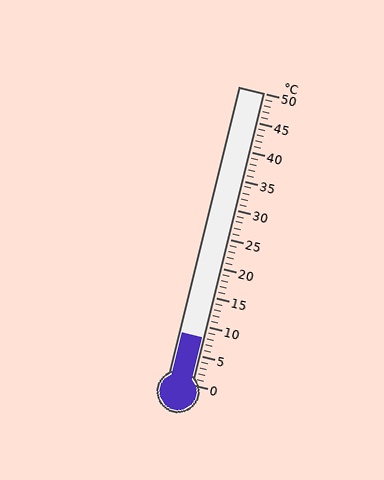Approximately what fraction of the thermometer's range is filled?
The thermometer is filled to approximately 15% of its range.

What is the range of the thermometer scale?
The thermometer scale ranges from 0°C to 50°C.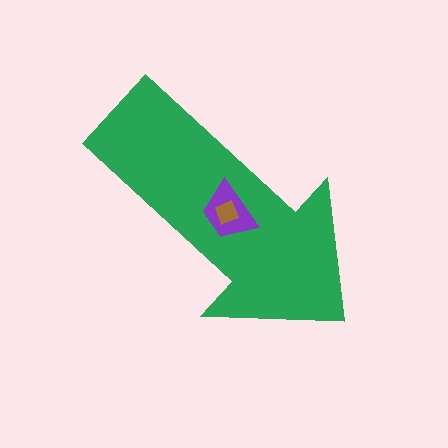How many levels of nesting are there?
3.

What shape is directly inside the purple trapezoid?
The brown diamond.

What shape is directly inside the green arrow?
The purple trapezoid.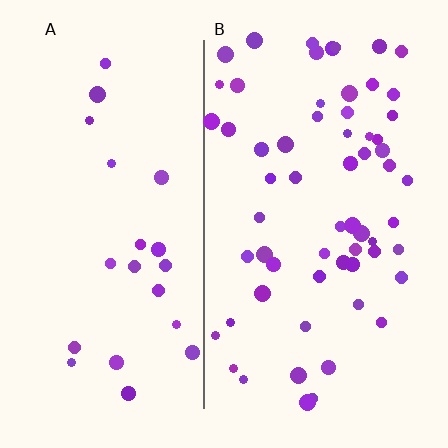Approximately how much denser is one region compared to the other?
Approximately 2.8× — region B over region A.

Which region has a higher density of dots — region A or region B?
B (the right).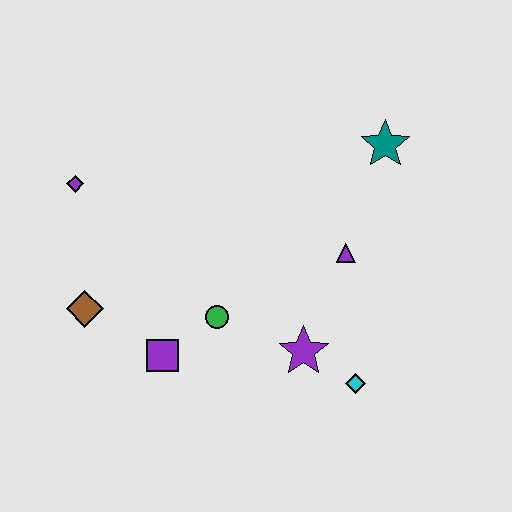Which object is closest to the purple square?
The green circle is closest to the purple square.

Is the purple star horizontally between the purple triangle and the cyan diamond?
No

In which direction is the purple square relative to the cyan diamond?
The purple square is to the left of the cyan diamond.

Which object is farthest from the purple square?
The teal star is farthest from the purple square.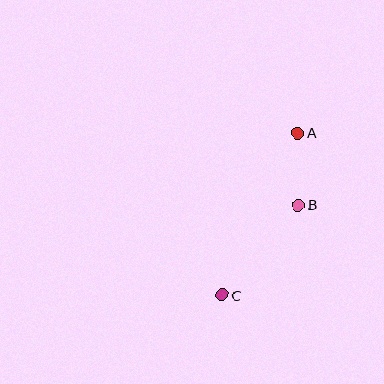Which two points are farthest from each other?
Points A and C are farthest from each other.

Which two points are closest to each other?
Points A and B are closest to each other.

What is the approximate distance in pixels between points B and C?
The distance between B and C is approximately 118 pixels.